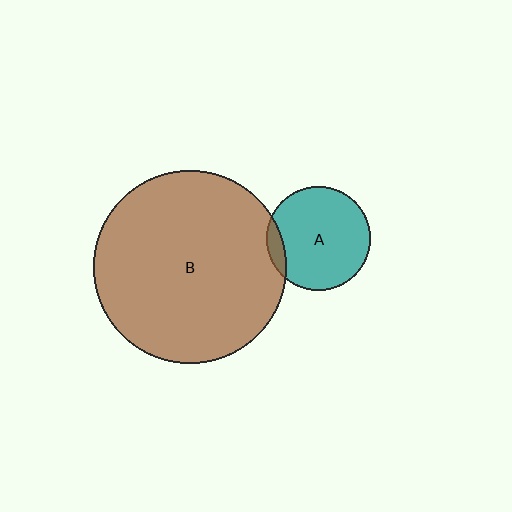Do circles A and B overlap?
Yes.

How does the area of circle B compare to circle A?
Approximately 3.5 times.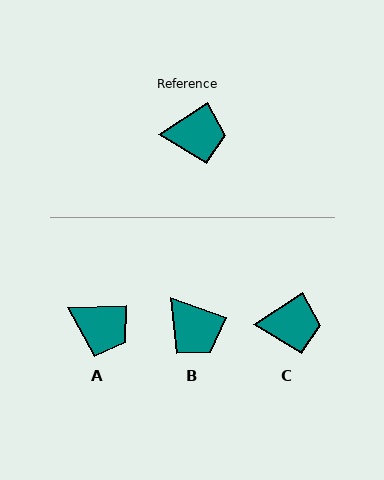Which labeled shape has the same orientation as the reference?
C.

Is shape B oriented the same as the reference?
No, it is off by about 54 degrees.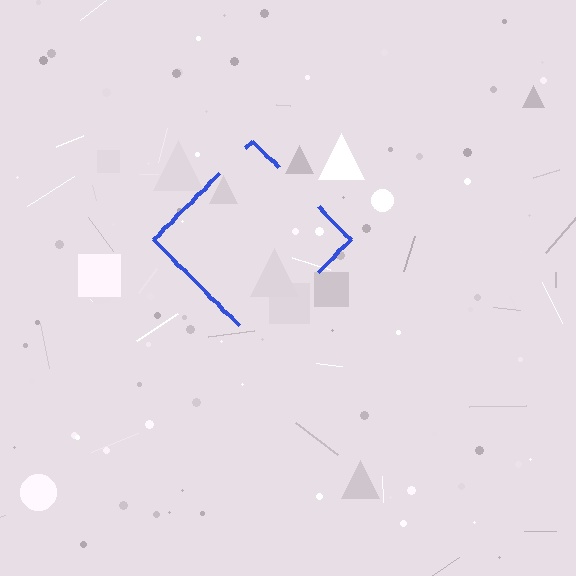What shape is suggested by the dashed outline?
The dashed outline suggests a diamond.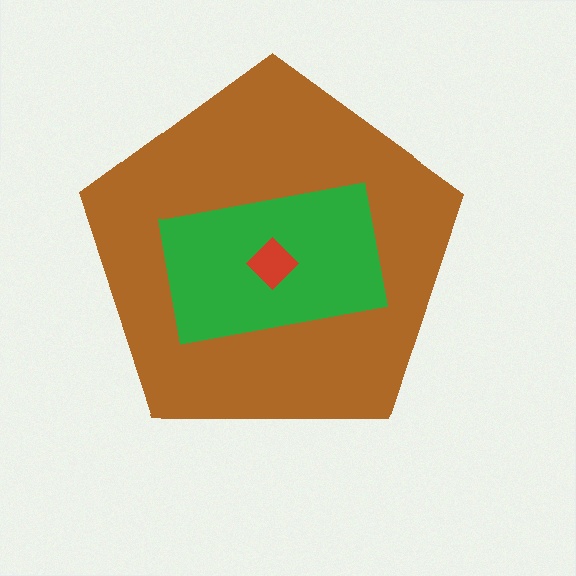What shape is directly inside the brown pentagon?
The green rectangle.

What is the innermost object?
The red diamond.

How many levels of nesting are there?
3.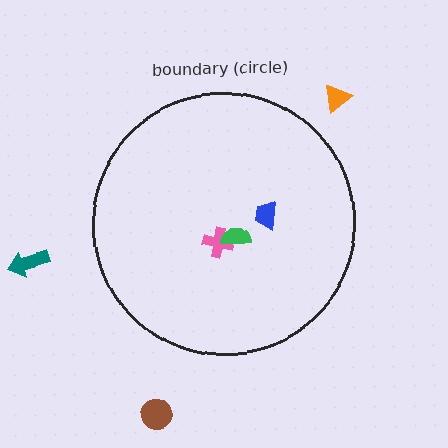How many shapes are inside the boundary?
3 inside, 3 outside.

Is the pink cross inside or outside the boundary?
Inside.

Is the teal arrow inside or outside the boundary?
Outside.